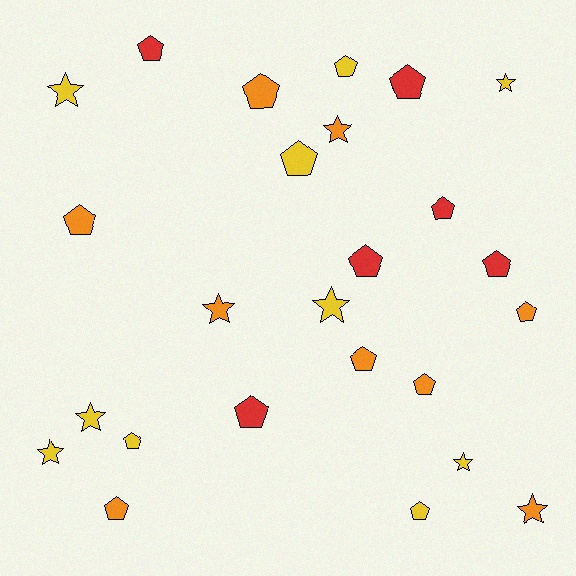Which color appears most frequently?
Yellow, with 10 objects.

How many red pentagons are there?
There are 6 red pentagons.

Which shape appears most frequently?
Pentagon, with 16 objects.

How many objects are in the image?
There are 25 objects.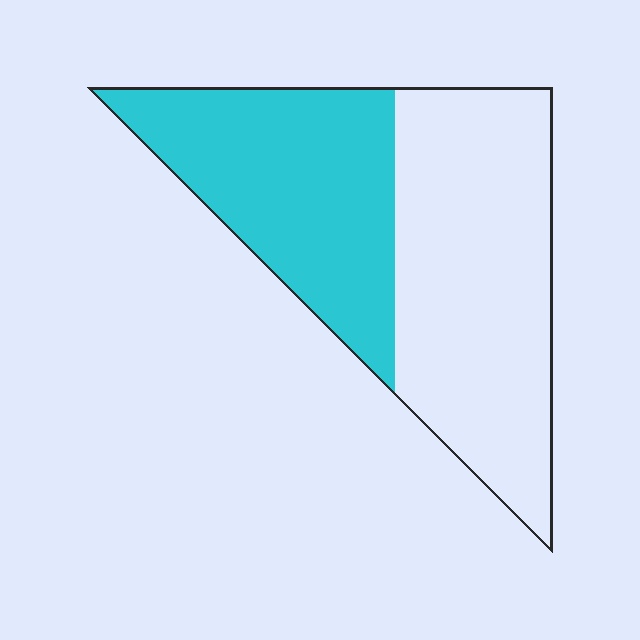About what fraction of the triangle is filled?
About two fifths (2/5).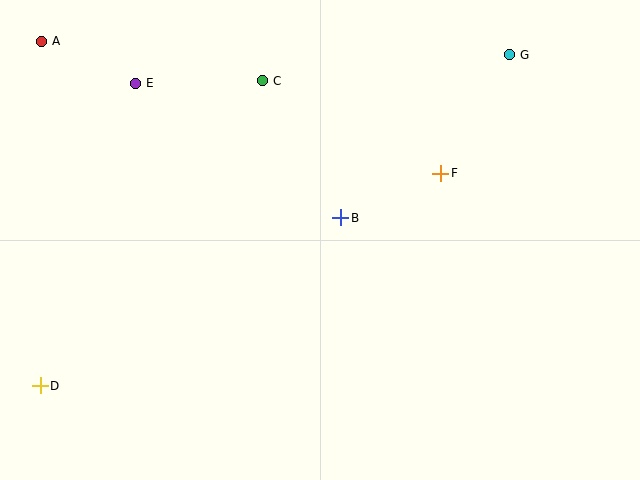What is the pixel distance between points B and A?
The distance between B and A is 347 pixels.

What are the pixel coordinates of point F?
Point F is at (441, 173).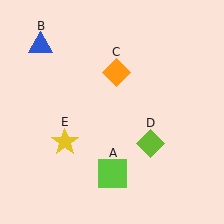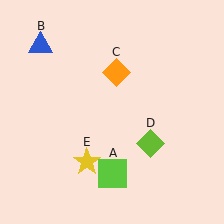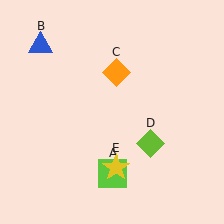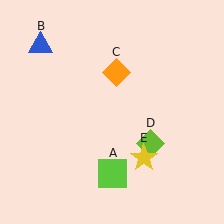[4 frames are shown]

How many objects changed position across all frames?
1 object changed position: yellow star (object E).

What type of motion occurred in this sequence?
The yellow star (object E) rotated counterclockwise around the center of the scene.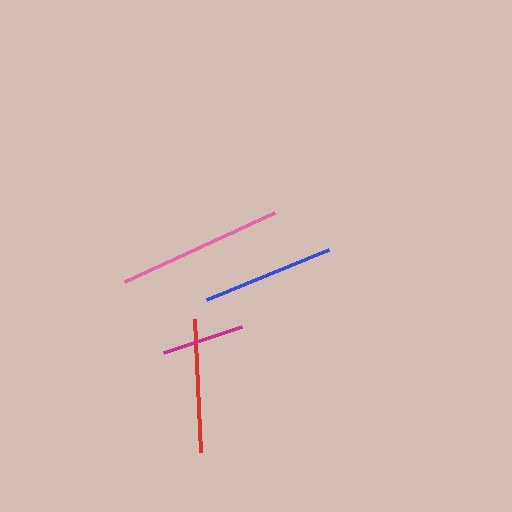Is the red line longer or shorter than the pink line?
The pink line is longer than the red line.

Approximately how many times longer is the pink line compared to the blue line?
The pink line is approximately 1.3 times the length of the blue line.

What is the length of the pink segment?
The pink segment is approximately 166 pixels long.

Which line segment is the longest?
The pink line is the longest at approximately 166 pixels.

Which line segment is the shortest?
The magenta line is the shortest at approximately 82 pixels.